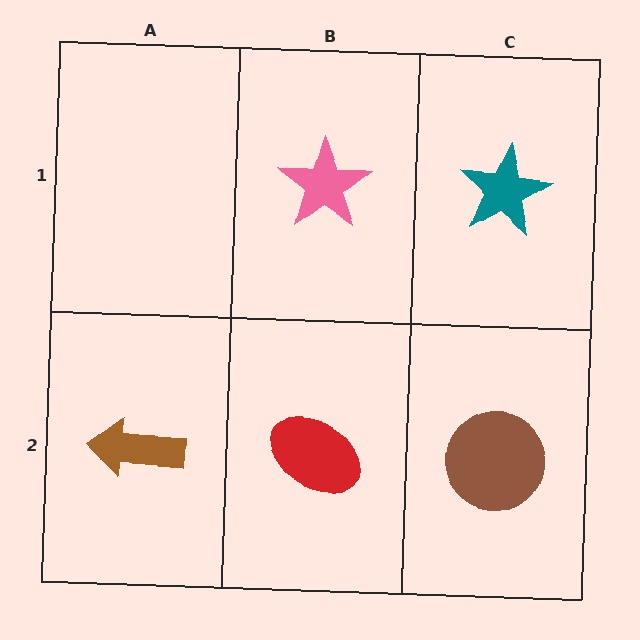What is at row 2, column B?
A red ellipse.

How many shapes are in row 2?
3 shapes.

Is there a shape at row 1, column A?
No, that cell is empty.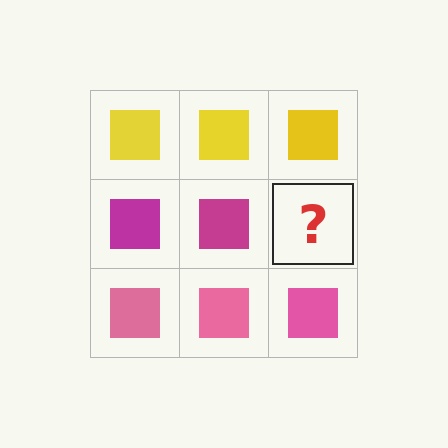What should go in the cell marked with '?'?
The missing cell should contain a magenta square.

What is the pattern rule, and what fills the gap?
The rule is that each row has a consistent color. The gap should be filled with a magenta square.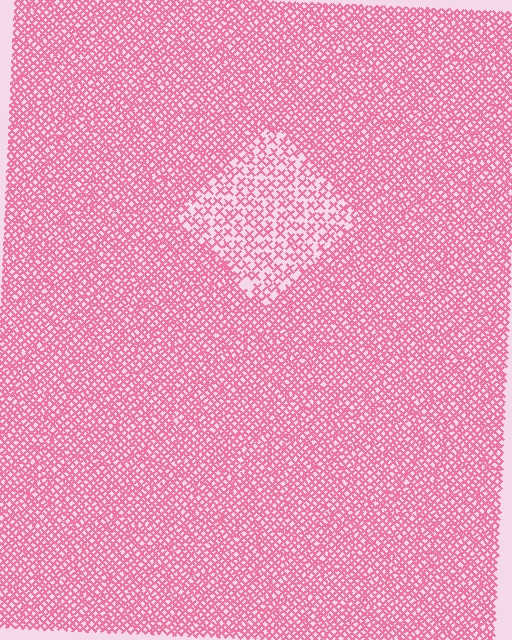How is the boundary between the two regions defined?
The boundary is defined by a change in element density (approximately 2.1x ratio). All elements are the same color, size, and shape.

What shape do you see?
I see a diamond.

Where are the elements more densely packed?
The elements are more densely packed outside the diamond boundary.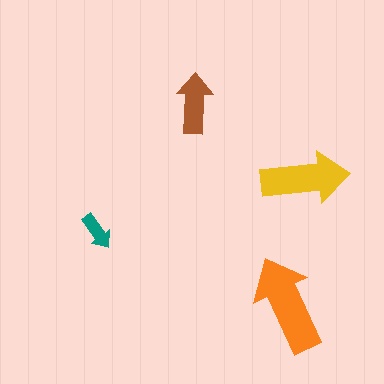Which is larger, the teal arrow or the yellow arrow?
The yellow one.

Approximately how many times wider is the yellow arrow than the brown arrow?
About 1.5 times wider.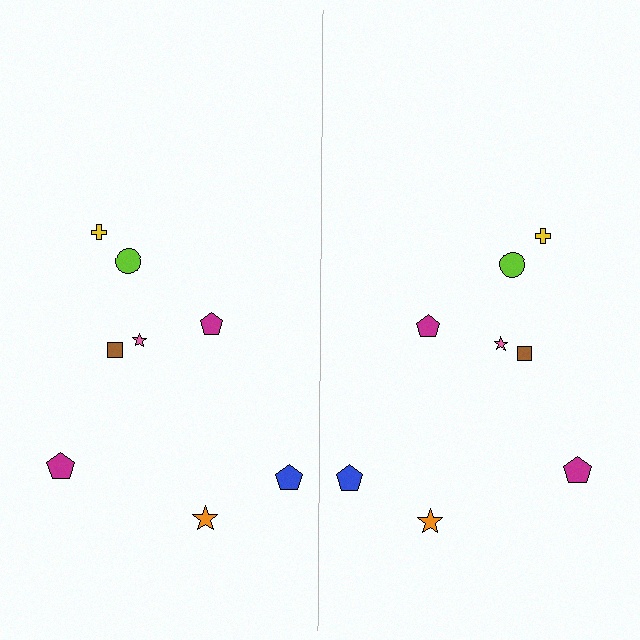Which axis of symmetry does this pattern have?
The pattern has a vertical axis of symmetry running through the center of the image.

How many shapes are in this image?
There are 16 shapes in this image.